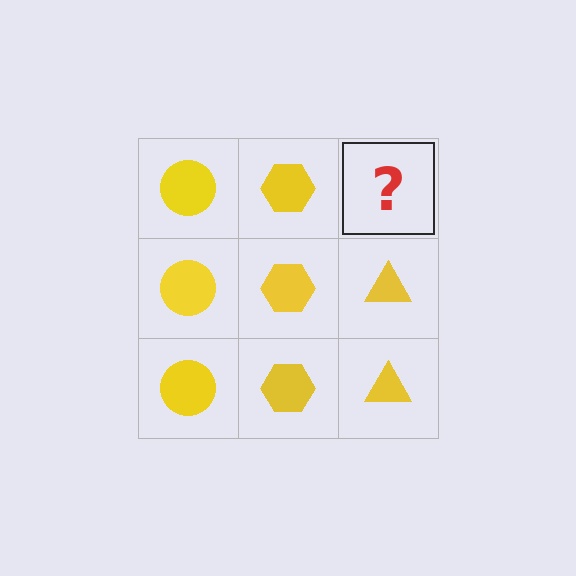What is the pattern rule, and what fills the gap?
The rule is that each column has a consistent shape. The gap should be filled with a yellow triangle.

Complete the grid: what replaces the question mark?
The question mark should be replaced with a yellow triangle.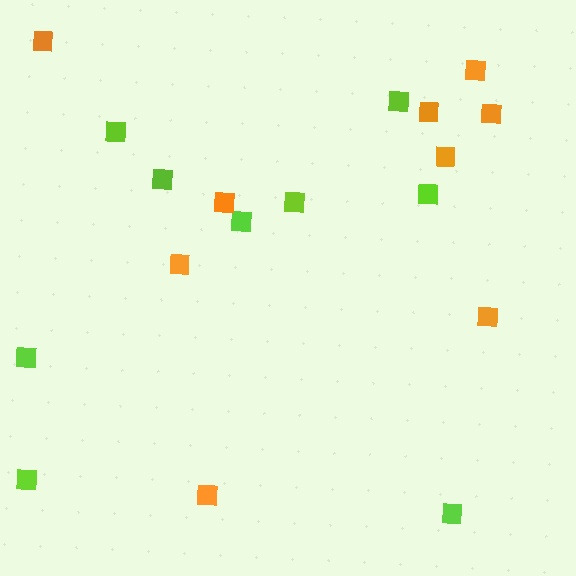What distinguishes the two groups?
There are 2 groups: one group of lime squares (9) and one group of orange squares (9).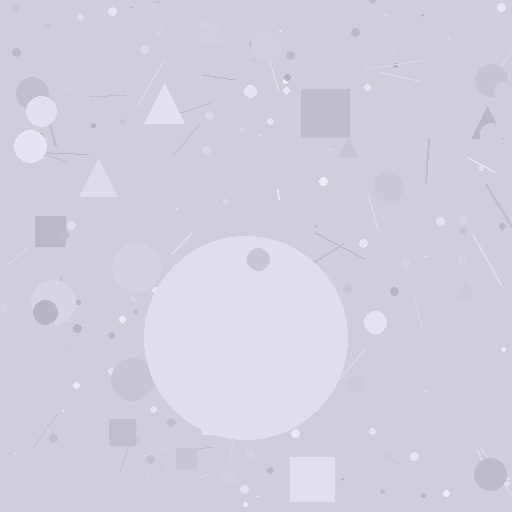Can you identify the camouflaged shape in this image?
The camouflaged shape is a circle.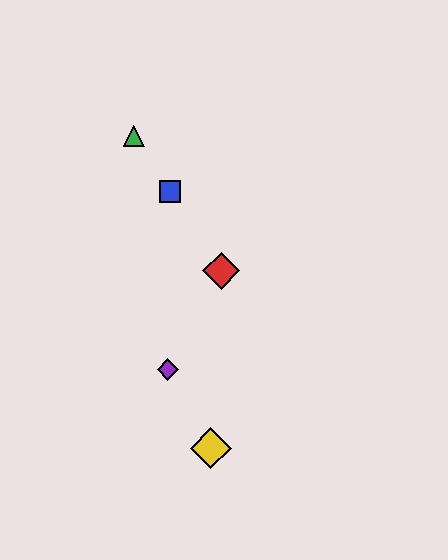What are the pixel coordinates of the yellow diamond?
The yellow diamond is at (211, 448).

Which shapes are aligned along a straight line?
The red diamond, the blue square, the green triangle are aligned along a straight line.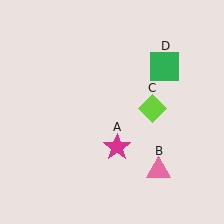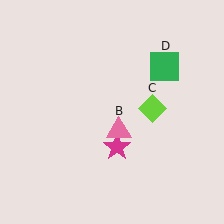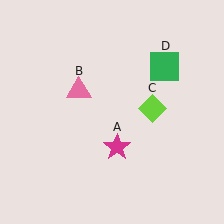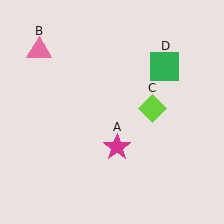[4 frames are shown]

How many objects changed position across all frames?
1 object changed position: pink triangle (object B).